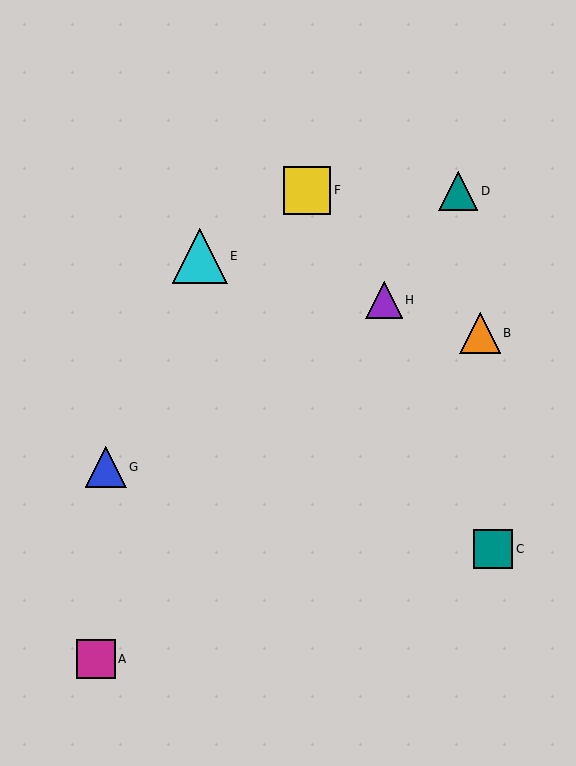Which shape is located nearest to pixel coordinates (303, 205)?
The yellow square (labeled F) at (307, 190) is nearest to that location.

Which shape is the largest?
The cyan triangle (labeled E) is the largest.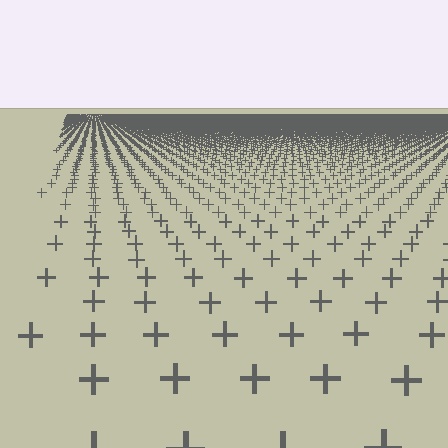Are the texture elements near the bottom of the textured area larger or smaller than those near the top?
Larger. Near the bottom, elements are closer to the viewer and appear at a bigger on-screen size.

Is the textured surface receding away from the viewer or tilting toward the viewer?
The surface is receding away from the viewer. Texture elements get smaller and denser toward the top.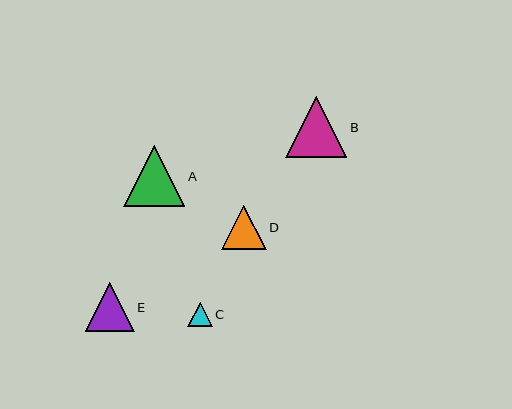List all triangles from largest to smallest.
From largest to smallest: A, B, E, D, C.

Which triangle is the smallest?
Triangle C is the smallest with a size of approximately 24 pixels.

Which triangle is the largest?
Triangle A is the largest with a size of approximately 61 pixels.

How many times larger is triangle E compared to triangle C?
Triangle E is approximately 2.0 times the size of triangle C.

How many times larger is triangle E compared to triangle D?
Triangle E is approximately 1.1 times the size of triangle D.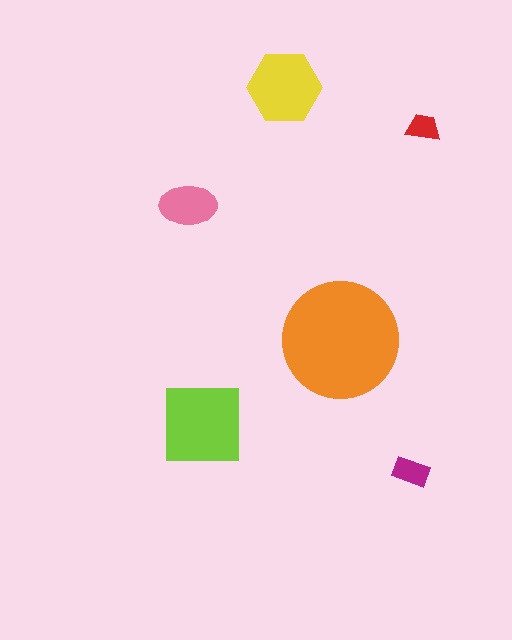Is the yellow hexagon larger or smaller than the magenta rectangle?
Larger.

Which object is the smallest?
The red trapezoid.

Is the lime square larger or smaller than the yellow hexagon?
Larger.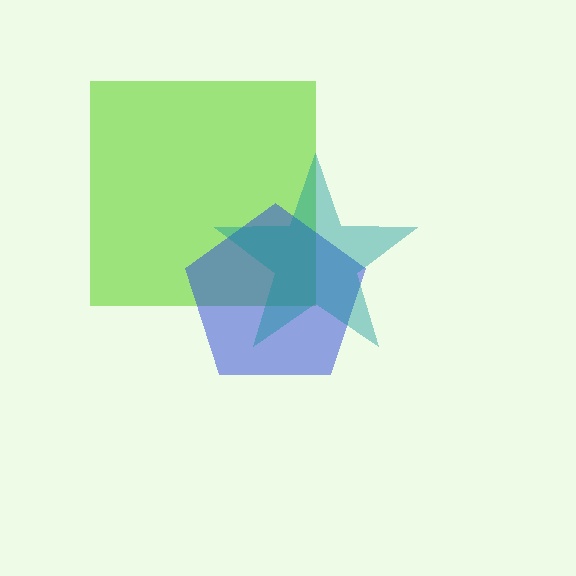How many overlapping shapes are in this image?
There are 3 overlapping shapes in the image.